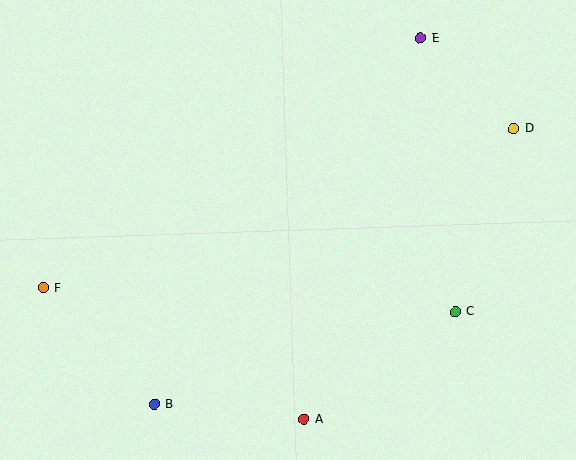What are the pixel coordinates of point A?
Point A is at (304, 419).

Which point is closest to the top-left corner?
Point F is closest to the top-left corner.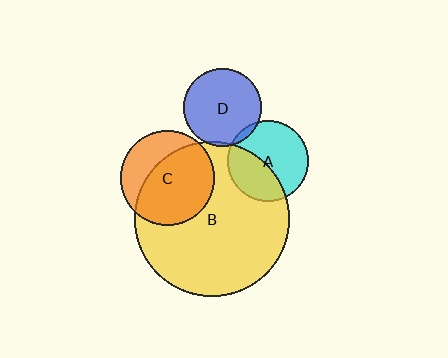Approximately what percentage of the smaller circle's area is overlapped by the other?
Approximately 5%.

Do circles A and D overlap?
Yes.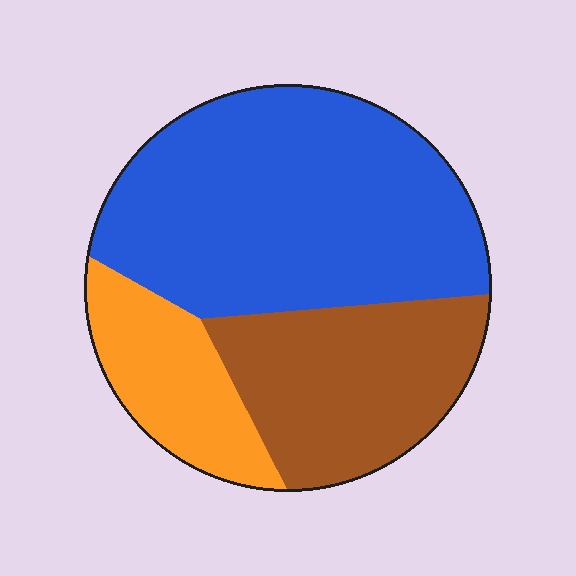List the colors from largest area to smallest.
From largest to smallest: blue, brown, orange.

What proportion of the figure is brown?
Brown takes up between a sixth and a third of the figure.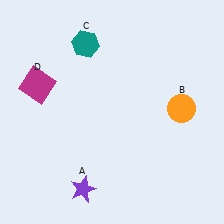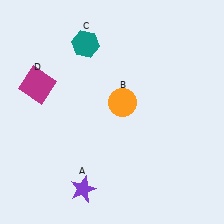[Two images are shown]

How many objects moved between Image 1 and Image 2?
1 object moved between the two images.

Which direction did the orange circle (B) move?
The orange circle (B) moved left.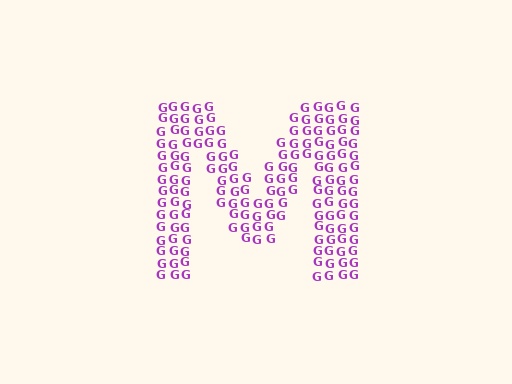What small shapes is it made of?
It is made of small letter G's.